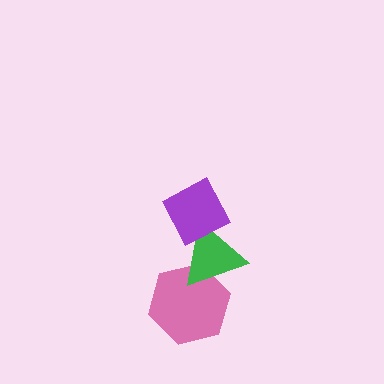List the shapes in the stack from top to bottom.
From top to bottom: the purple diamond, the green triangle, the pink hexagon.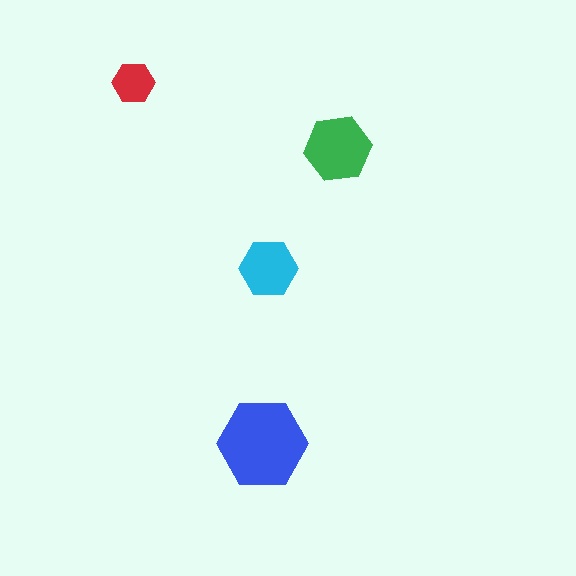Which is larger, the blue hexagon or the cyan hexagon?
The blue one.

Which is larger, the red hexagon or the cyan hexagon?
The cyan one.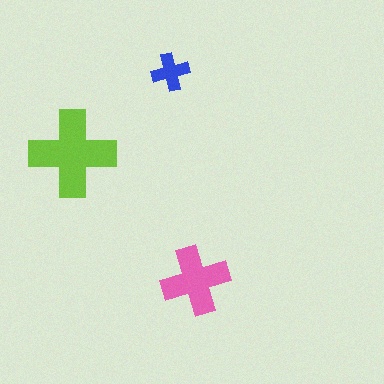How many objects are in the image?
There are 3 objects in the image.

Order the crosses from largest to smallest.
the lime one, the pink one, the blue one.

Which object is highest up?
The blue cross is topmost.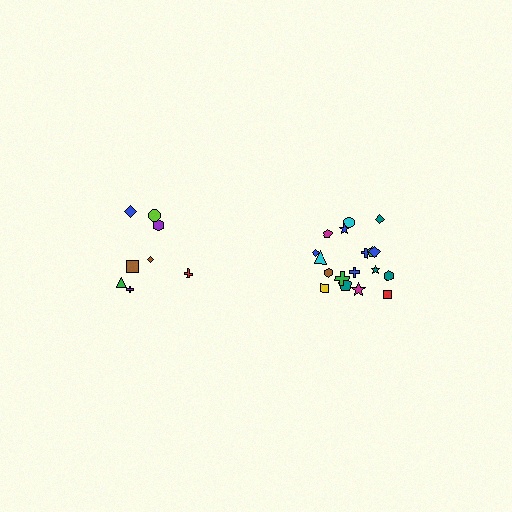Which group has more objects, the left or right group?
The right group.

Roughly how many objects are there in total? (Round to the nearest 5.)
Roughly 25 objects in total.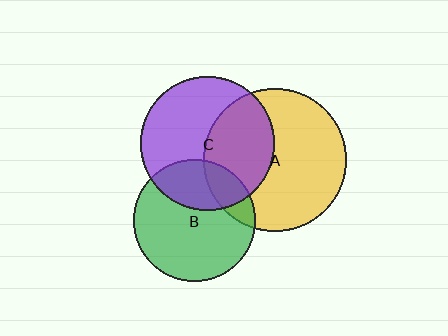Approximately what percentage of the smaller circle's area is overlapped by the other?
Approximately 30%.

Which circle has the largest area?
Circle A (yellow).